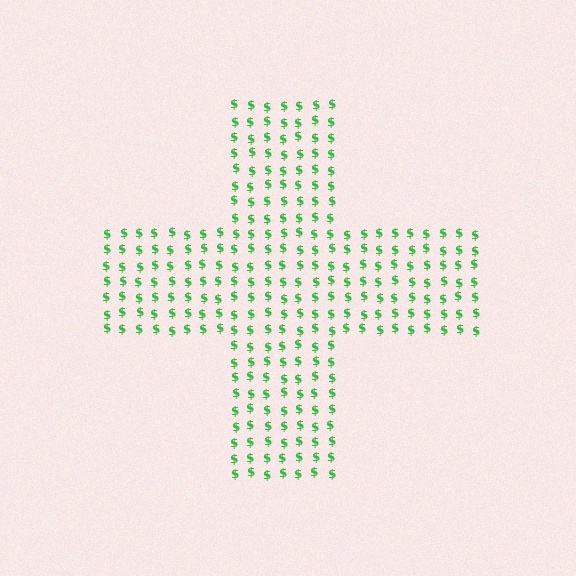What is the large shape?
The large shape is a cross.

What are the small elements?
The small elements are dollar signs.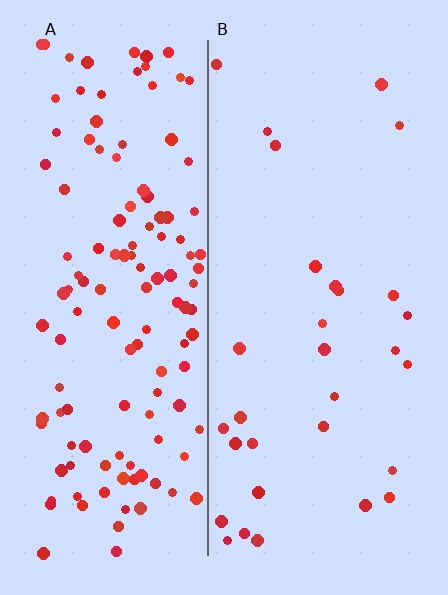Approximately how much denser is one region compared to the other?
Approximately 4.3× — region A over region B.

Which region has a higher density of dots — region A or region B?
A (the left).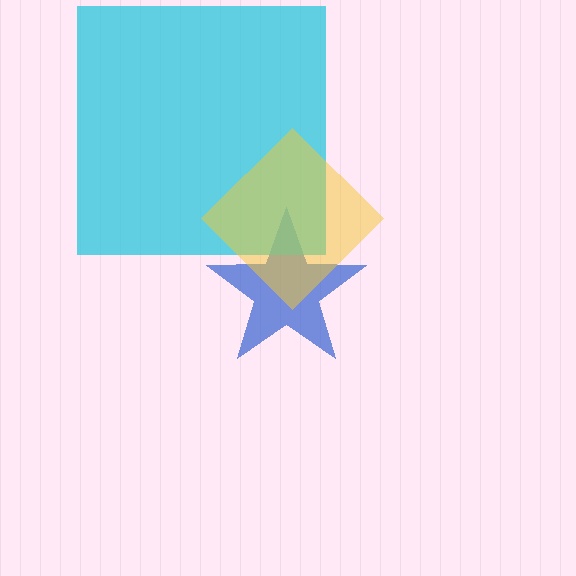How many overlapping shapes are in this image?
There are 3 overlapping shapes in the image.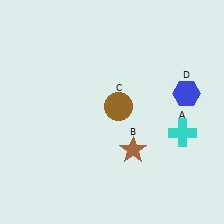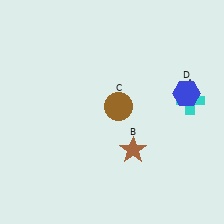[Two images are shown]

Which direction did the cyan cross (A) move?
The cyan cross (A) moved up.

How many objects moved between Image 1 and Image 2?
1 object moved between the two images.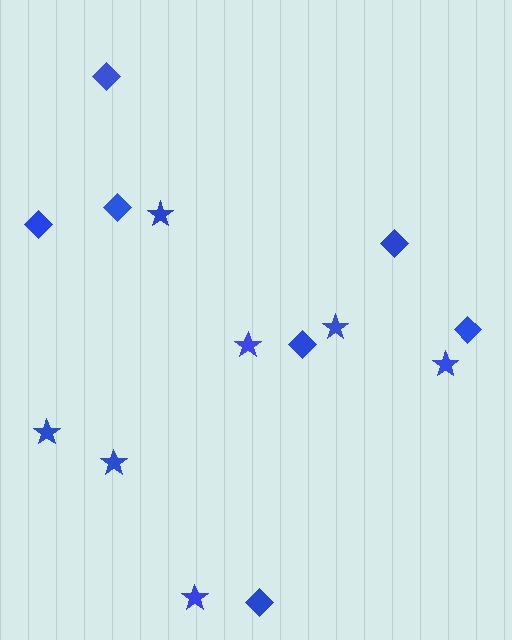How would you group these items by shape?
There are 2 groups: one group of stars (7) and one group of diamonds (7).